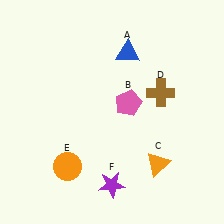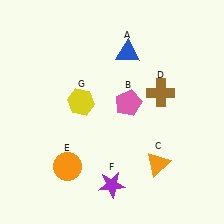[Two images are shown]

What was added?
A yellow hexagon (G) was added in Image 2.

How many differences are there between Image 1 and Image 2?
There is 1 difference between the two images.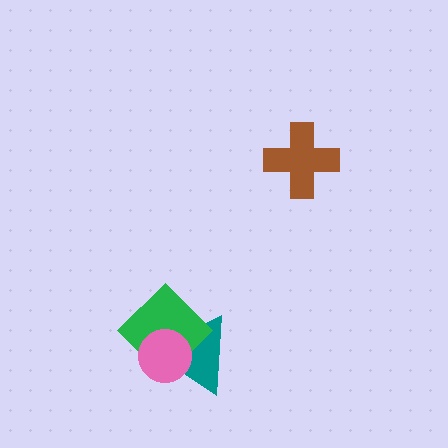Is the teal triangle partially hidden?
Yes, it is partially covered by another shape.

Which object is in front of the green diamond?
The pink circle is in front of the green diamond.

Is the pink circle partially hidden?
No, no other shape covers it.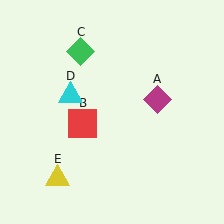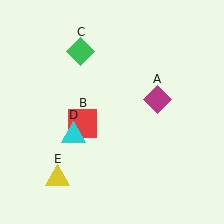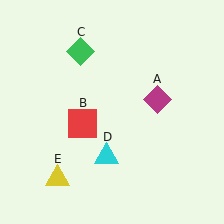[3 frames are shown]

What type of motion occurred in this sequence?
The cyan triangle (object D) rotated counterclockwise around the center of the scene.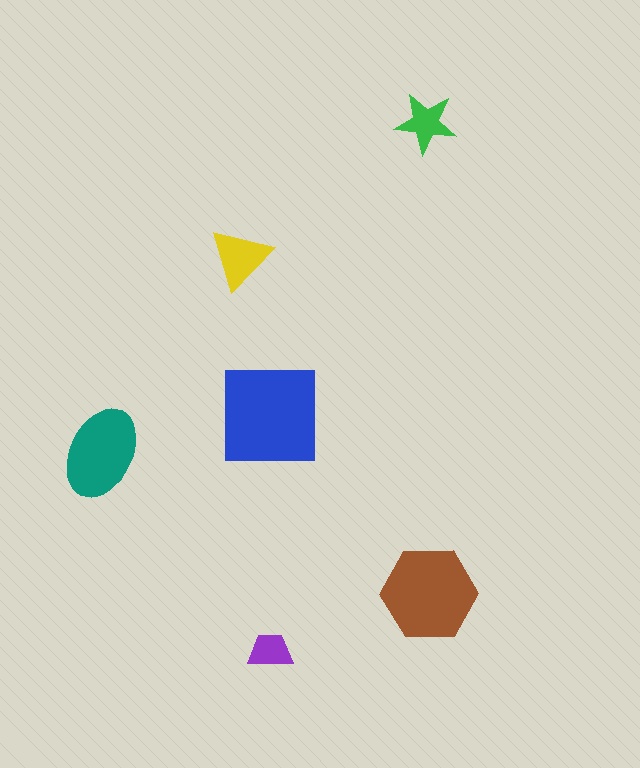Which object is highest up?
The green star is topmost.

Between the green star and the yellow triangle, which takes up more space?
The yellow triangle.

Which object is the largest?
The blue square.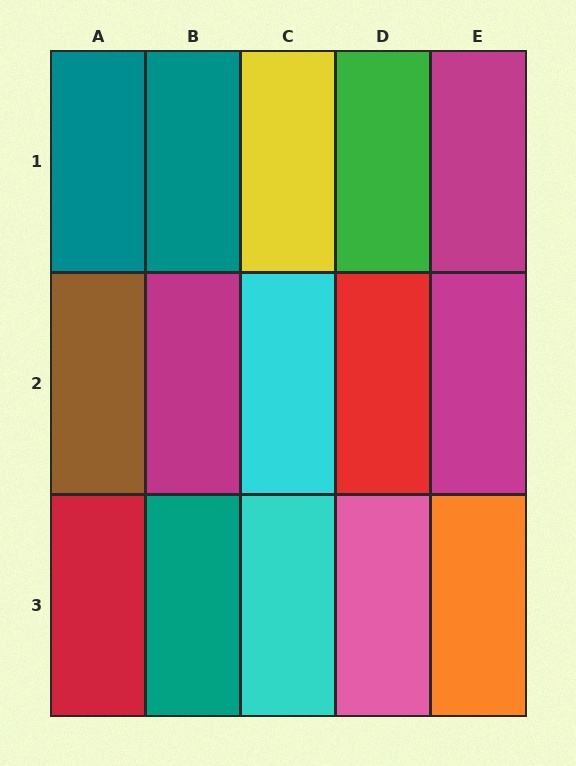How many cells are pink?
1 cell is pink.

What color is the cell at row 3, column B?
Teal.